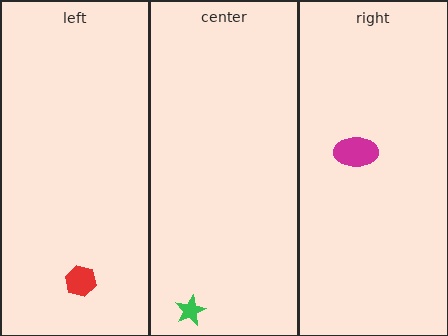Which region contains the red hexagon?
The left region.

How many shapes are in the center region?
1.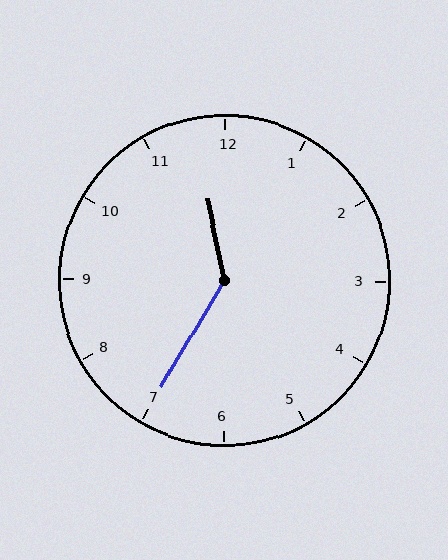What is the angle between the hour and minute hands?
Approximately 138 degrees.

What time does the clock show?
11:35.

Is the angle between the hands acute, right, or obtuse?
It is obtuse.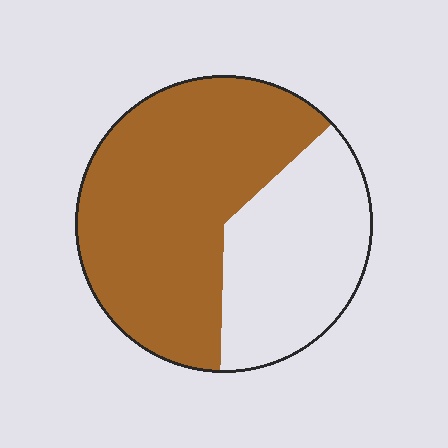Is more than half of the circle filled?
Yes.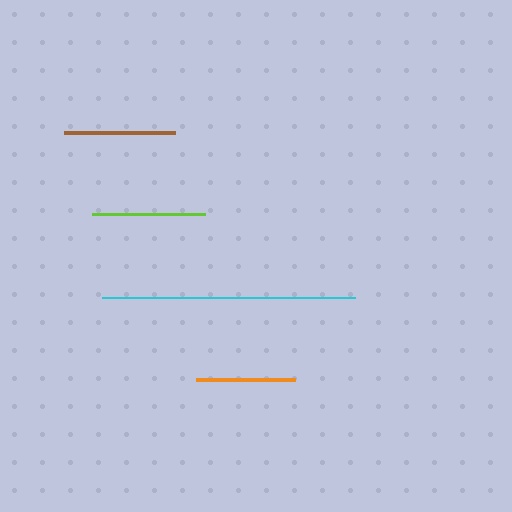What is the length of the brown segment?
The brown segment is approximately 112 pixels long.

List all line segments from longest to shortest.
From longest to shortest: cyan, lime, brown, orange.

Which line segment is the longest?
The cyan line is the longest at approximately 253 pixels.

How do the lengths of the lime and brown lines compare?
The lime and brown lines are approximately the same length.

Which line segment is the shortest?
The orange line is the shortest at approximately 99 pixels.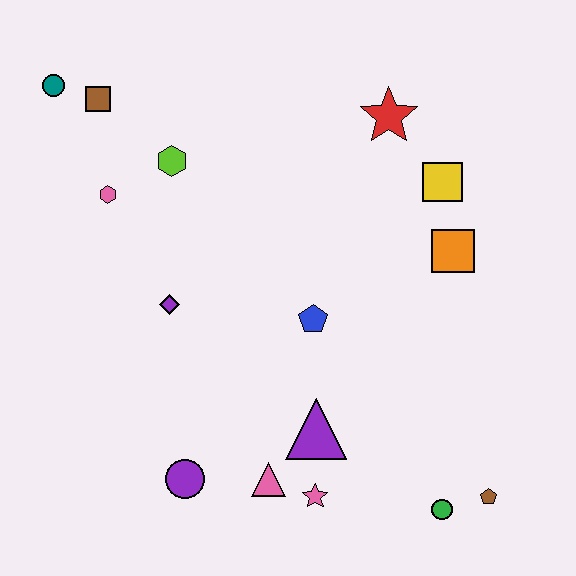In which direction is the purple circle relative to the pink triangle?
The purple circle is to the left of the pink triangle.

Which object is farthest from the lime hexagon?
The brown pentagon is farthest from the lime hexagon.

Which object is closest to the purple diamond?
The pink hexagon is closest to the purple diamond.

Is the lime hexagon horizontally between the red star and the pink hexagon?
Yes